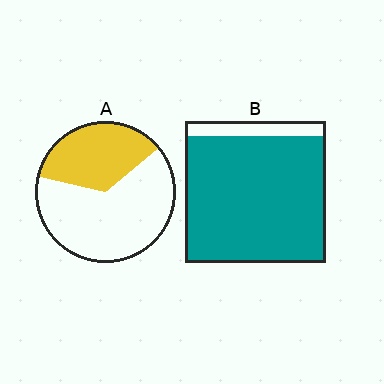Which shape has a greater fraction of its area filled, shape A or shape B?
Shape B.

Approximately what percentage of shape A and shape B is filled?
A is approximately 35% and B is approximately 90%.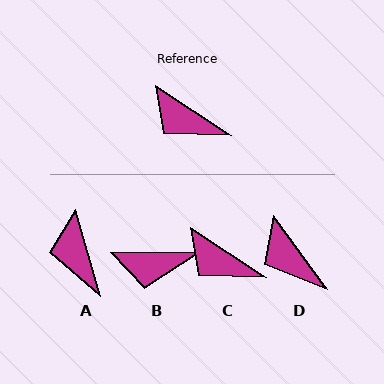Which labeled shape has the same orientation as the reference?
C.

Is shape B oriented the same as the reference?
No, it is off by about 34 degrees.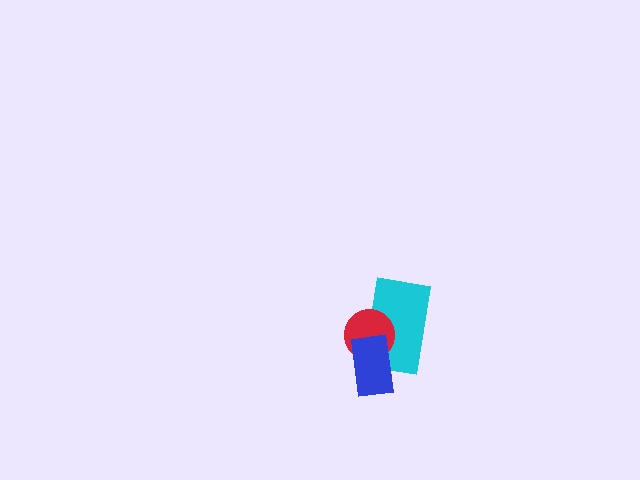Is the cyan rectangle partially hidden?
Yes, it is partially covered by another shape.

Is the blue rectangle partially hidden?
No, no other shape covers it.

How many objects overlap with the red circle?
2 objects overlap with the red circle.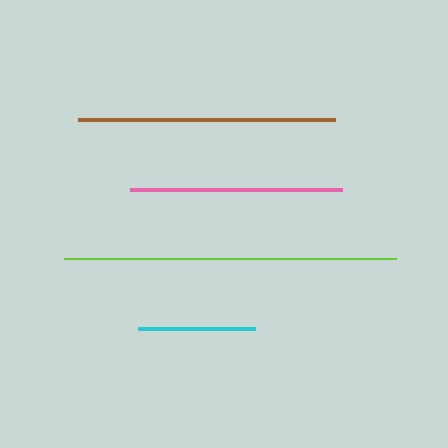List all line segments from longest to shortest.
From longest to shortest: lime, brown, pink, cyan.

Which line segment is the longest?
The lime line is the longest at approximately 333 pixels.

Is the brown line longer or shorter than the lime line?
The lime line is longer than the brown line.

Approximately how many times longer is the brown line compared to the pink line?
The brown line is approximately 1.2 times the length of the pink line.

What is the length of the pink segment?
The pink segment is approximately 212 pixels long.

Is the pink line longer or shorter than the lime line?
The lime line is longer than the pink line.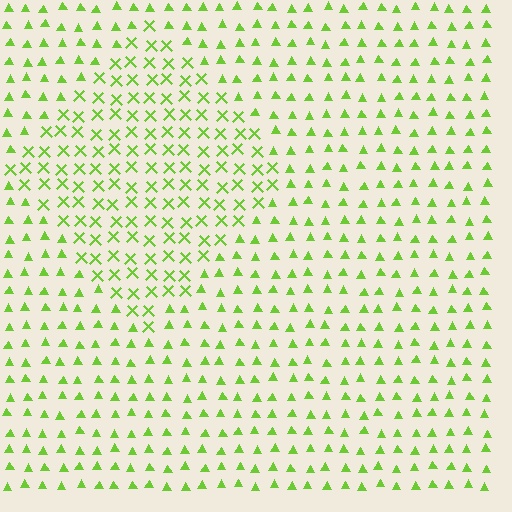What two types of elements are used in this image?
The image uses X marks inside the diamond region and triangles outside it.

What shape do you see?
I see a diamond.